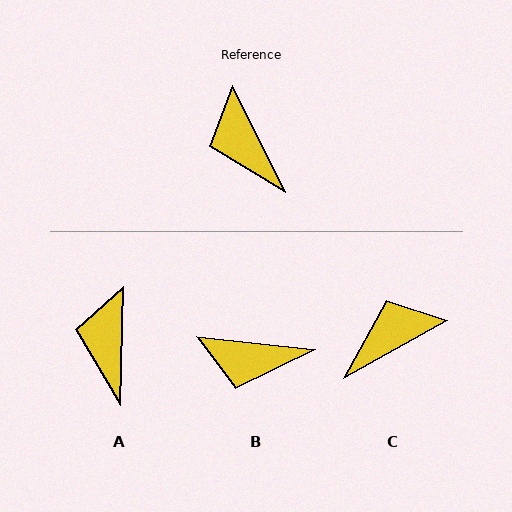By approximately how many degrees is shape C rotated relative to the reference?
Approximately 88 degrees clockwise.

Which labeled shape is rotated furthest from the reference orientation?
C, about 88 degrees away.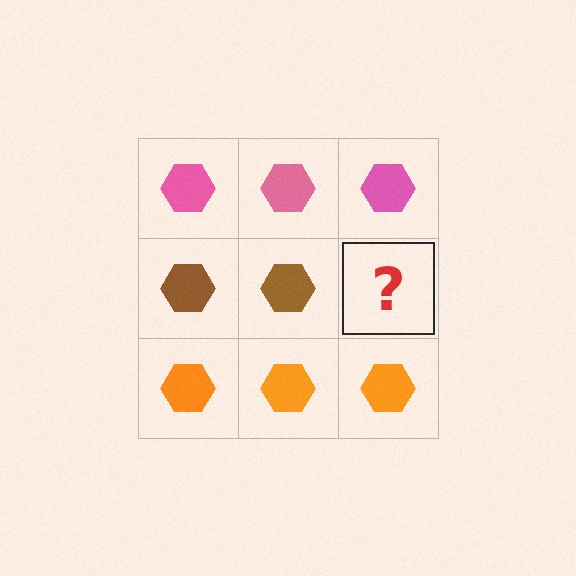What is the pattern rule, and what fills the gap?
The rule is that each row has a consistent color. The gap should be filled with a brown hexagon.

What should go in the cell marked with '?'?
The missing cell should contain a brown hexagon.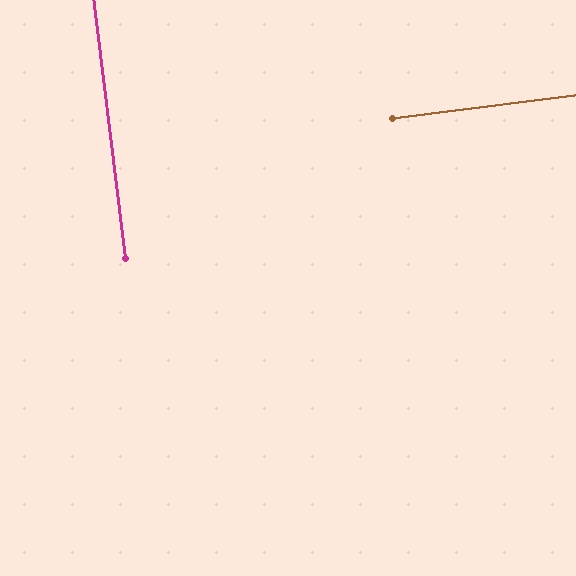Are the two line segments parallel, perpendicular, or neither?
Perpendicular — they meet at approximately 90°.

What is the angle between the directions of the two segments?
Approximately 90 degrees.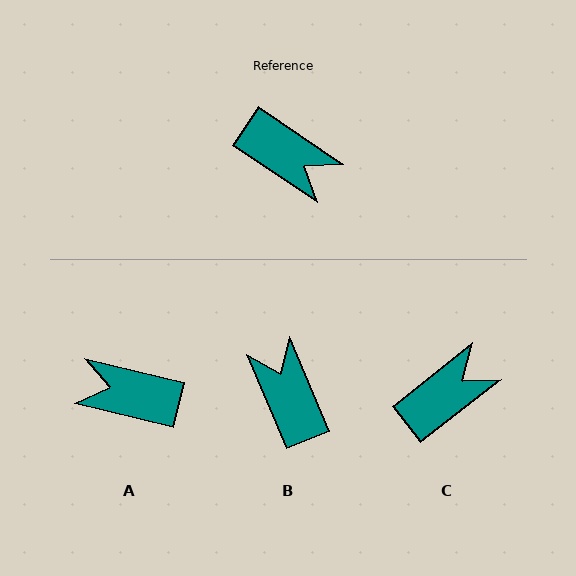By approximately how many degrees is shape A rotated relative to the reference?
Approximately 160 degrees clockwise.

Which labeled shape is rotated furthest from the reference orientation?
A, about 160 degrees away.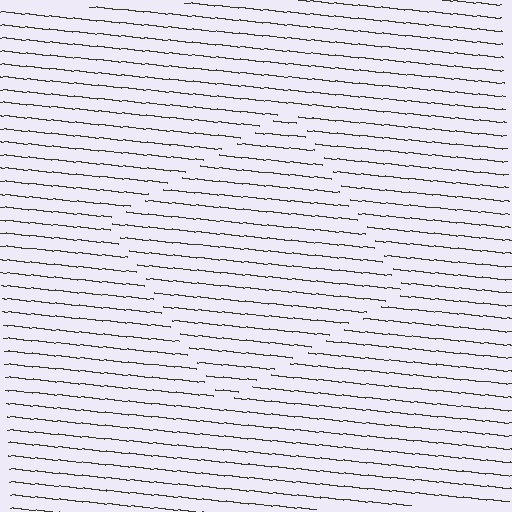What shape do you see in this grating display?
An illusory square. The interior of the shape contains the same grating, shifted by half a period — the contour is defined by the phase discontinuity where line-ends from the inner and outer gratings abut.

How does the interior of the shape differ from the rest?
The interior of the shape contains the same grating, shifted by half a period — the contour is defined by the phase discontinuity where line-ends from the inner and outer gratings abut.